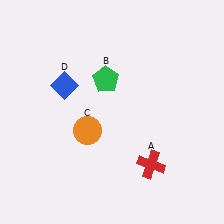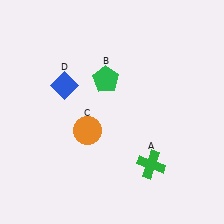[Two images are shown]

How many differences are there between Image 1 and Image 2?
There is 1 difference between the two images.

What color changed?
The cross (A) changed from red in Image 1 to green in Image 2.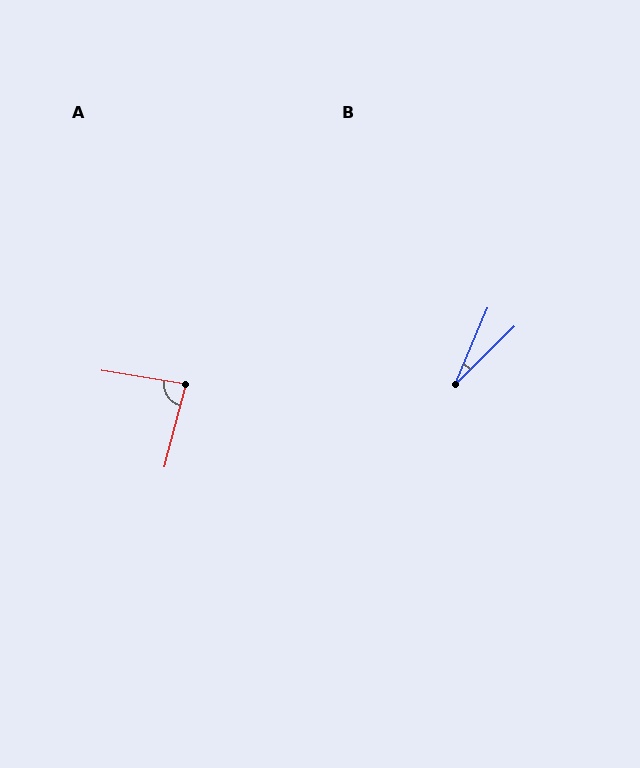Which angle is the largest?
A, at approximately 84 degrees.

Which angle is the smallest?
B, at approximately 22 degrees.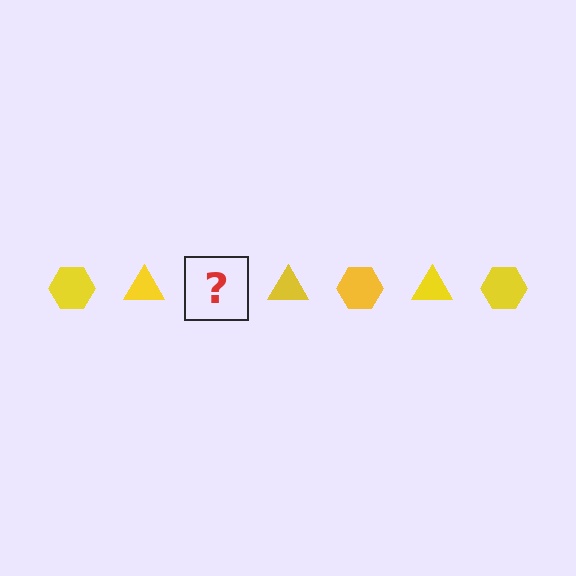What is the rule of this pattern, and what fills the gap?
The rule is that the pattern cycles through hexagon, triangle shapes in yellow. The gap should be filled with a yellow hexagon.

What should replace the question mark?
The question mark should be replaced with a yellow hexagon.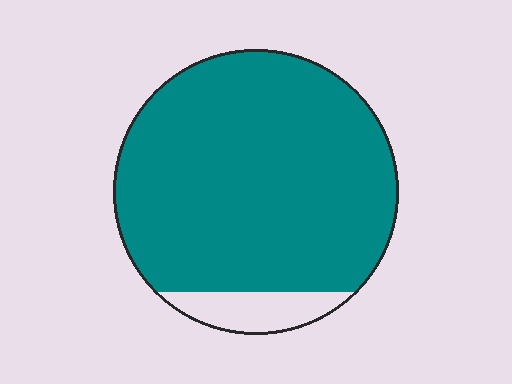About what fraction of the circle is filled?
About nine tenths (9/10).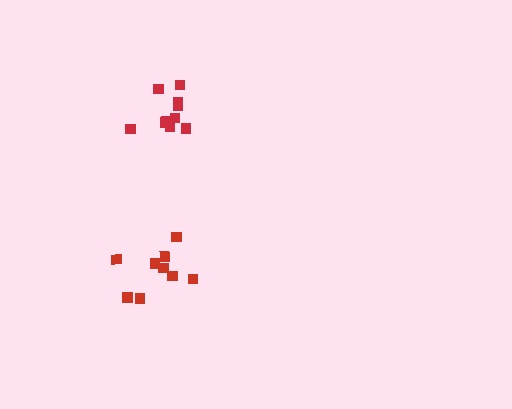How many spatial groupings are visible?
There are 2 spatial groupings.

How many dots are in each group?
Group 1: 10 dots, Group 2: 9 dots (19 total).